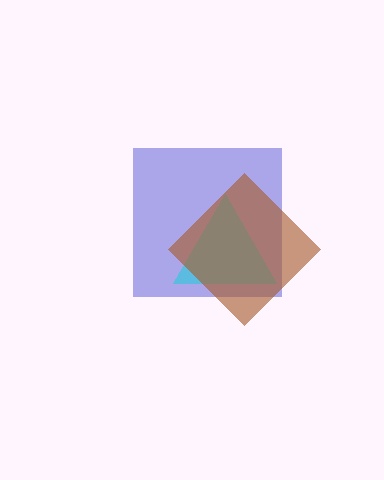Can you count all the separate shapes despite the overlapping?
Yes, there are 3 separate shapes.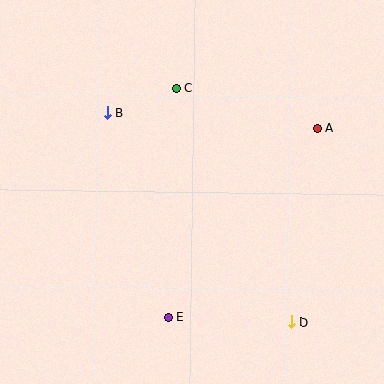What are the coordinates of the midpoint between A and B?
The midpoint between A and B is at (212, 120).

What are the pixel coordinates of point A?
Point A is at (317, 128).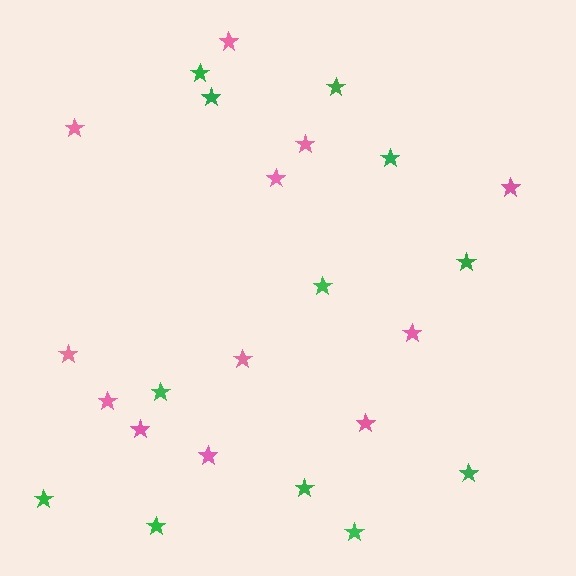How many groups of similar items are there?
There are 2 groups: one group of green stars (12) and one group of pink stars (12).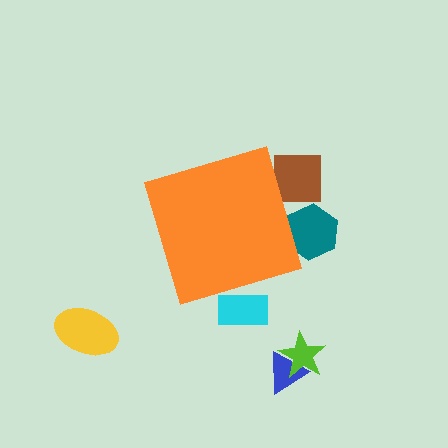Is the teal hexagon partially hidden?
Yes, the teal hexagon is partially hidden behind the orange diamond.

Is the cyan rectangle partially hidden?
Yes, the cyan rectangle is partially hidden behind the orange diamond.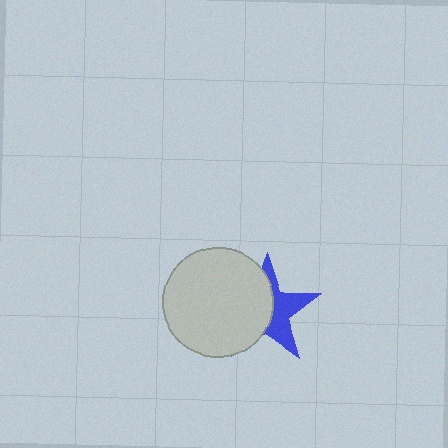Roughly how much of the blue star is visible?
A small part of it is visible (roughly 45%).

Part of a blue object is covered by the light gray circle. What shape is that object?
It is a star.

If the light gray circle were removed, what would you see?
You would see the complete blue star.